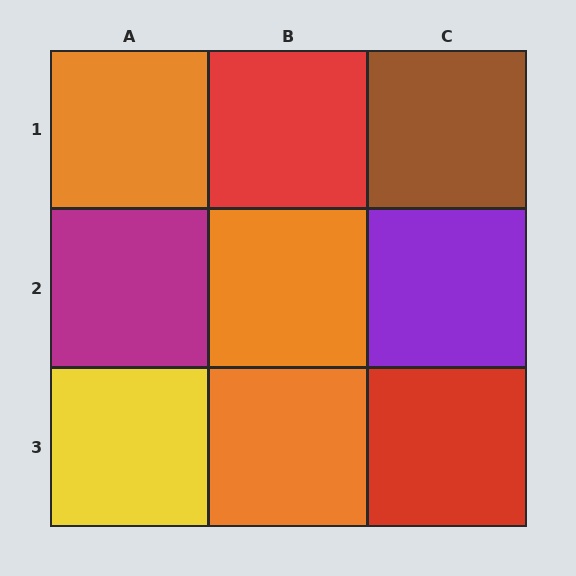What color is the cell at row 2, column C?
Purple.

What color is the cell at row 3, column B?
Orange.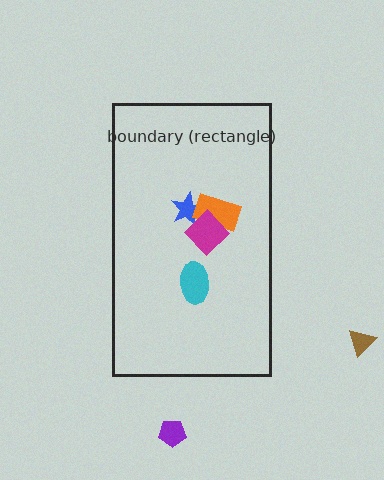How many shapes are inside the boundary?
4 inside, 2 outside.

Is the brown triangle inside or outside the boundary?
Outside.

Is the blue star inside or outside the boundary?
Inside.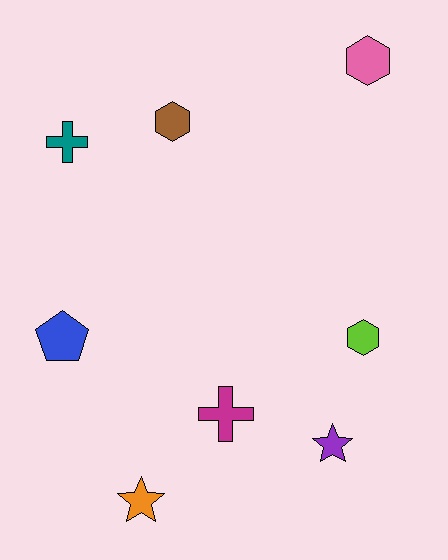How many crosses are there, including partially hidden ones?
There are 2 crosses.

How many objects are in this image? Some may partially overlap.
There are 8 objects.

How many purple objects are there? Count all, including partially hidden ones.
There is 1 purple object.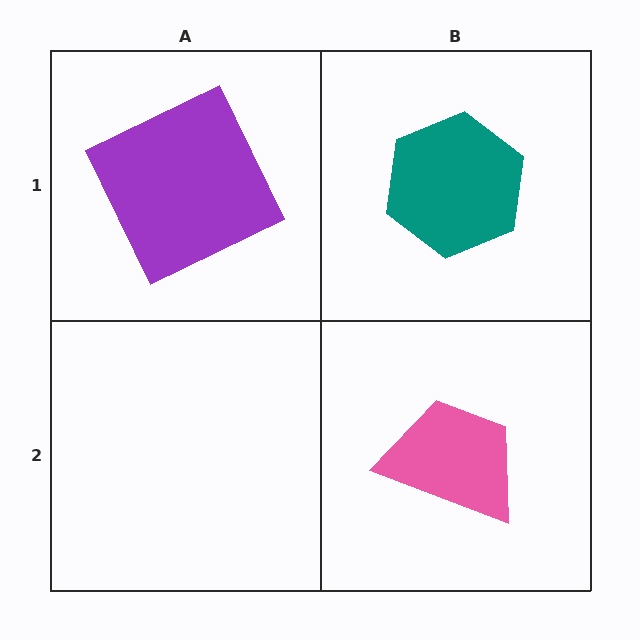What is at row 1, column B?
A teal hexagon.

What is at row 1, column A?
A purple square.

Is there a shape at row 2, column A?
No, that cell is empty.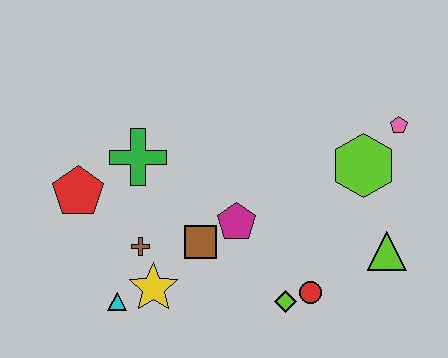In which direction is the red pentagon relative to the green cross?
The red pentagon is to the left of the green cross.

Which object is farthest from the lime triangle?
The red pentagon is farthest from the lime triangle.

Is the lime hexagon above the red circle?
Yes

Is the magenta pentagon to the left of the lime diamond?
Yes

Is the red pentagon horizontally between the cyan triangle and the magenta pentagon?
No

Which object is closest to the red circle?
The lime diamond is closest to the red circle.